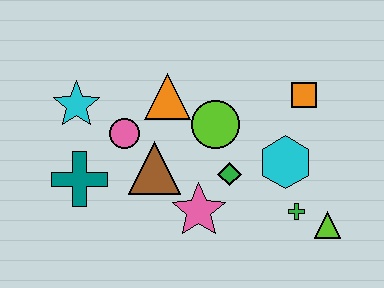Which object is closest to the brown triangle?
The pink circle is closest to the brown triangle.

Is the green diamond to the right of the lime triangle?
No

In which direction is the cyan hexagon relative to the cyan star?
The cyan hexagon is to the right of the cyan star.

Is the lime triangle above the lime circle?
No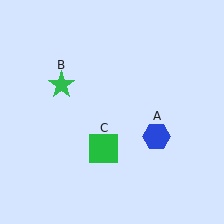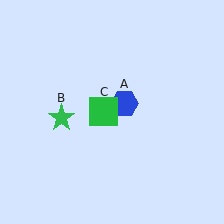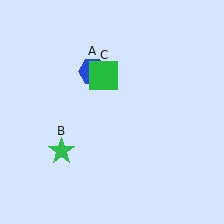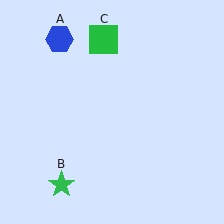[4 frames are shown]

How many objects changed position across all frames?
3 objects changed position: blue hexagon (object A), green star (object B), green square (object C).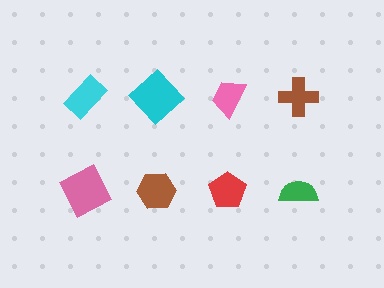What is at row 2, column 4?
A green semicircle.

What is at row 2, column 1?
A pink square.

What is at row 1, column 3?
A pink trapezoid.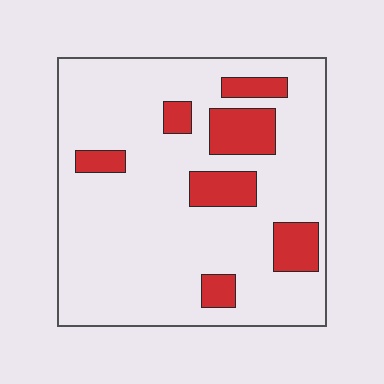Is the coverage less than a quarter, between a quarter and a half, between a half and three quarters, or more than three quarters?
Less than a quarter.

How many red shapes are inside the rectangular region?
7.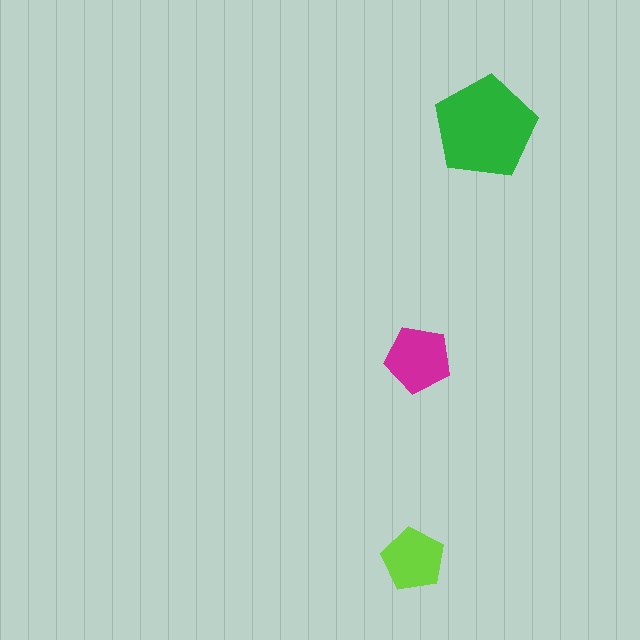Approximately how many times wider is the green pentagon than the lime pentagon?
About 1.5 times wider.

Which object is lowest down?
The lime pentagon is bottommost.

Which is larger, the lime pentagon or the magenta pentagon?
The magenta one.